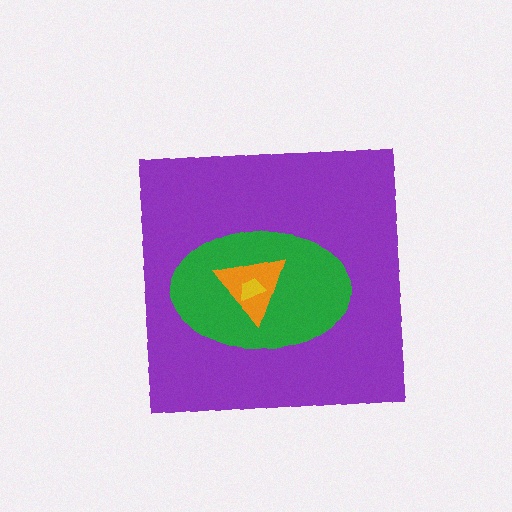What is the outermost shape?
The purple square.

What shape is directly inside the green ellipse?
The orange triangle.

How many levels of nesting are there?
4.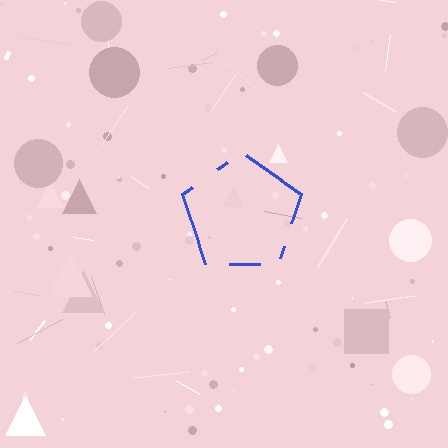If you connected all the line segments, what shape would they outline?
They would outline a pentagon.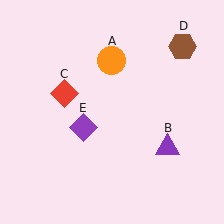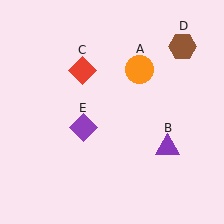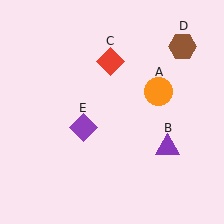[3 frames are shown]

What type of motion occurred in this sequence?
The orange circle (object A), red diamond (object C) rotated clockwise around the center of the scene.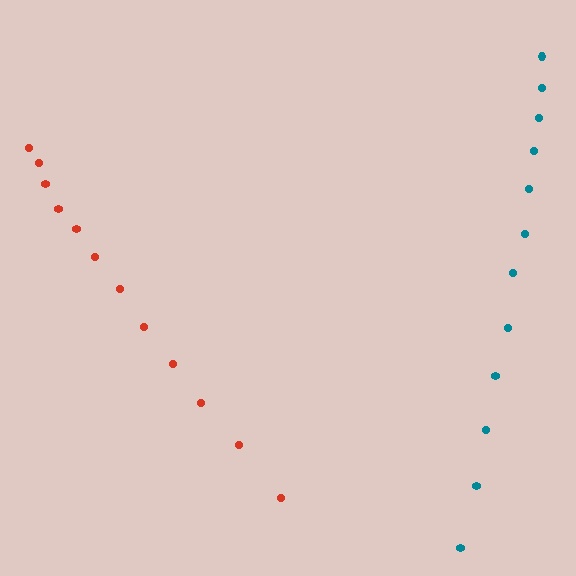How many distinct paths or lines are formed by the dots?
There are 2 distinct paths.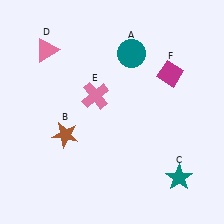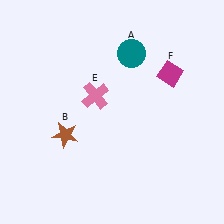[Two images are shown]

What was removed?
The pink triangle (D), the teal star (C) were removed in Image 2.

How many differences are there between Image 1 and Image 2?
There are 2 differences between the two images.